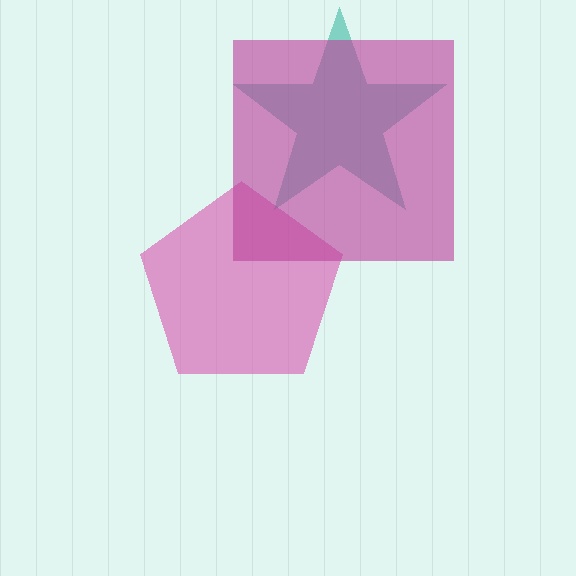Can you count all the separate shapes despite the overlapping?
Yes, there are 3 separate shapes.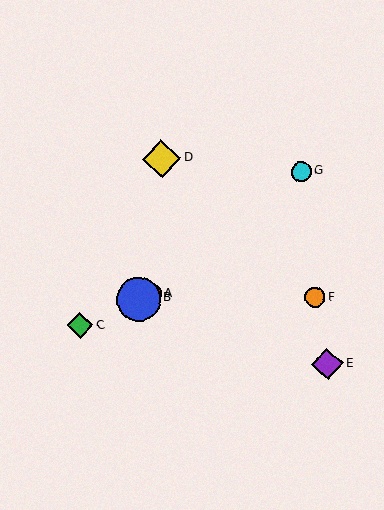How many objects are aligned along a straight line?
3 objects (A, B, C) are aligned along a straight line.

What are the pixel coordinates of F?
Object F is at (315, 297).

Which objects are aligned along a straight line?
Objects A, B, C are aligned along a straight line.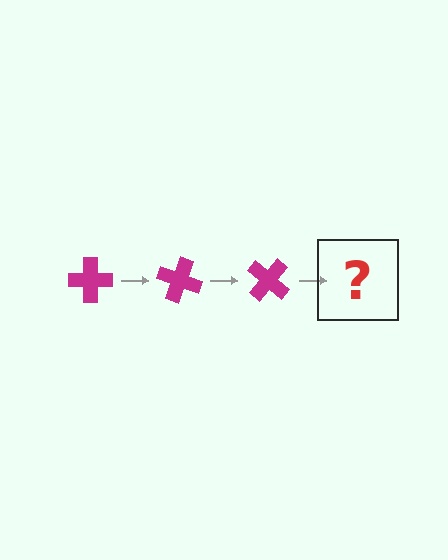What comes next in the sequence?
The next element should be a magenta cross rotated 60 degrees.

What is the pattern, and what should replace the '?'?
The pattern is that the cross rotates 20 degrees each step. The '?' should be a magenta cross rotated 60 degrees.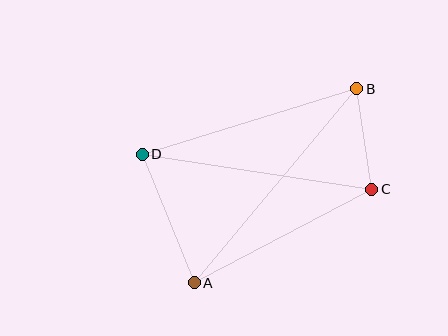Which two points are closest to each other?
Points B and C are closest to each other.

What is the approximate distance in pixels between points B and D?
The distance between B and D is approximately 224 pixels.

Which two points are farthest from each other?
Points A and B are farthest from each other.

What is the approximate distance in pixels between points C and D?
The distance between C and D is approximately 232 pixels.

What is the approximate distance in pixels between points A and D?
The distance between A and D is approximately 138 pixels.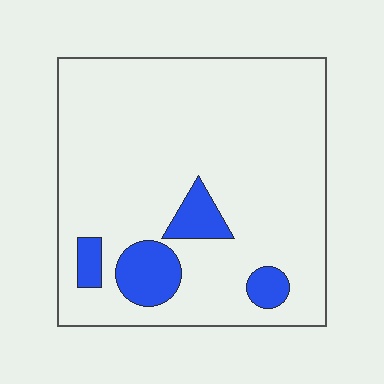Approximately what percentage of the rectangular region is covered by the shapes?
Approximately 10%.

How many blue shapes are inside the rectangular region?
4.